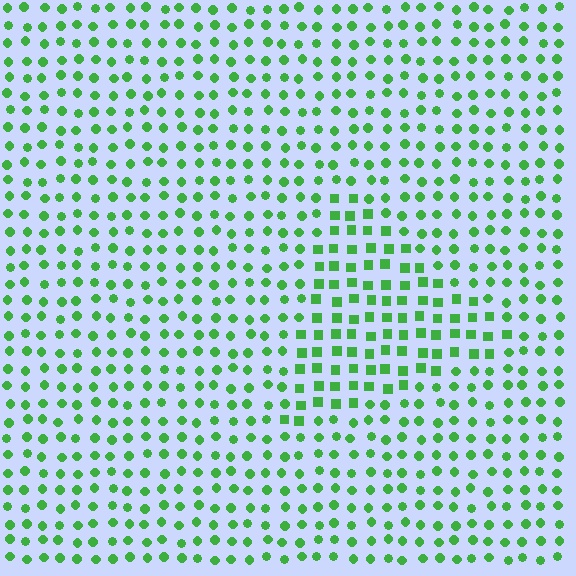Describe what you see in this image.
The image is filled with small green elements arranged in a uniform grid. A triangle-shaped region contains squares, while the surrounding area contains circles. The boundary is defined purely by the change in element shape.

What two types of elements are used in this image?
The image uses squares inside the triangle region and circles outside it.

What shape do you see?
I see a triangle.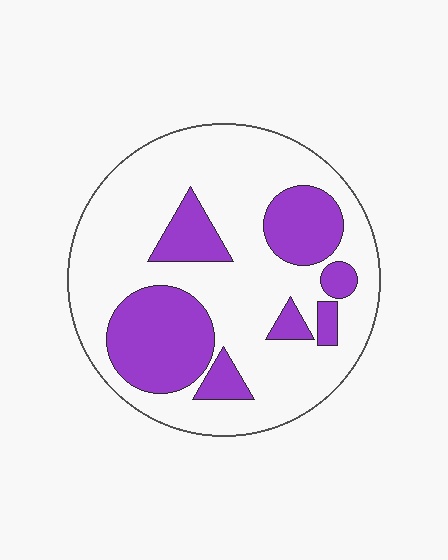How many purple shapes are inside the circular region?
7.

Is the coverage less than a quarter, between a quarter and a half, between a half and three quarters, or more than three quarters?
Between a quarter and a half.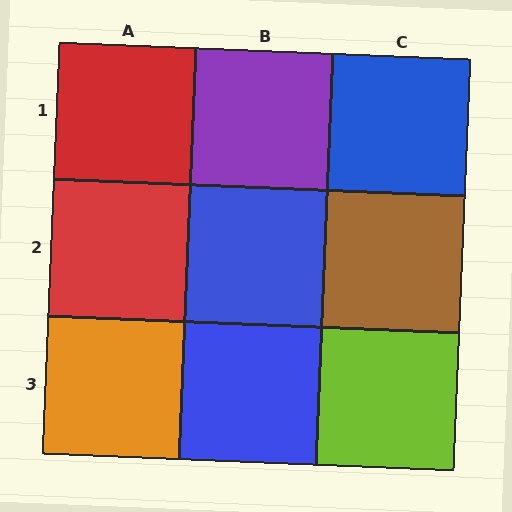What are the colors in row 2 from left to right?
Red, blue, brown.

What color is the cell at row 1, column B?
Purple.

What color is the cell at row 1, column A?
Red.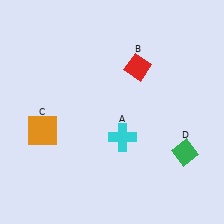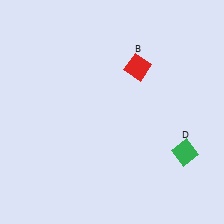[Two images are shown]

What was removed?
The cyan cross (A), the orange square (C) were removed in Image 2.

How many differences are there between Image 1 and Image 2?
There are 2 differences between the two images.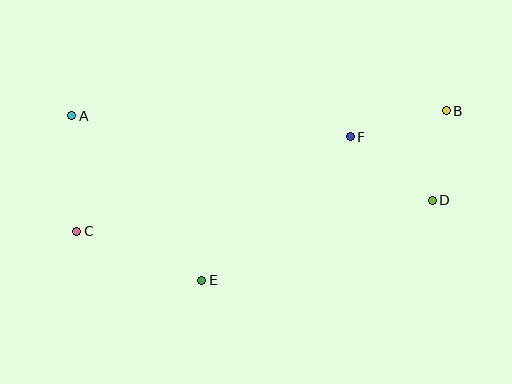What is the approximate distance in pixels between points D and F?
The distance between D and F is approximately 104 pixels.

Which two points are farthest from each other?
Points B and C are farthest from each other.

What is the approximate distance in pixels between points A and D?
The distance between A and D is approximately 370 pixels.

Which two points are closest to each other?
Points B and D are closest to each other.